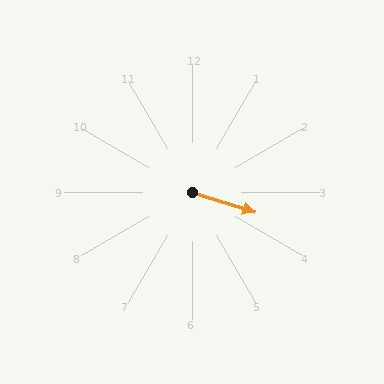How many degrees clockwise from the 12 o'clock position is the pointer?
Approximately 108 degrees.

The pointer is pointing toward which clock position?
Roughly 4 o'clock.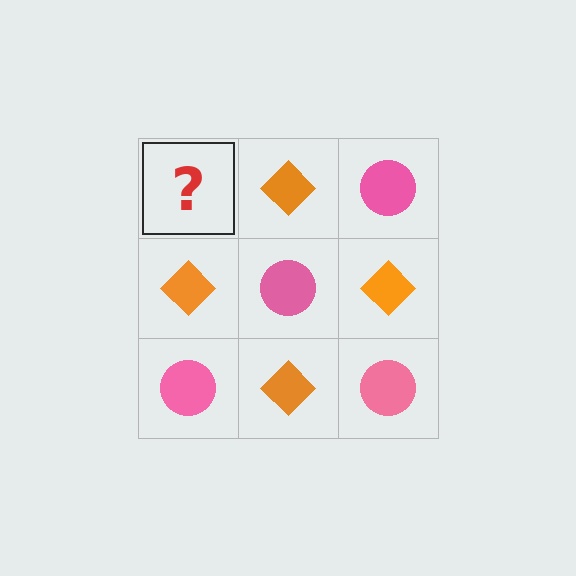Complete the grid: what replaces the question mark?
The question mark should be replaced with a pink circle.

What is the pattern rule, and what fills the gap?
The rule is that it alternates pink circle and orange diamond in a checkerboard pattern. The gap should be filled with a pink circle.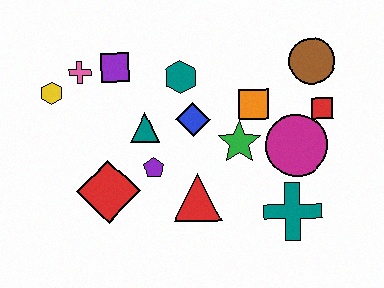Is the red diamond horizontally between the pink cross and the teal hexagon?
Yes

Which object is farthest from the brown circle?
The yellow hexagon is farthest from the brown circle.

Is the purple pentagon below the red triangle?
No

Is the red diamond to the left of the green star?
Yes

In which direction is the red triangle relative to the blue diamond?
The red triangle is below the blue diamond.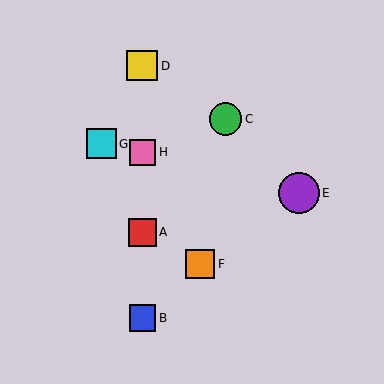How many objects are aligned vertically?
4 objects (A, B, D, H) are aligned vertically.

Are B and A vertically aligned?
Yes, both are at x≈142.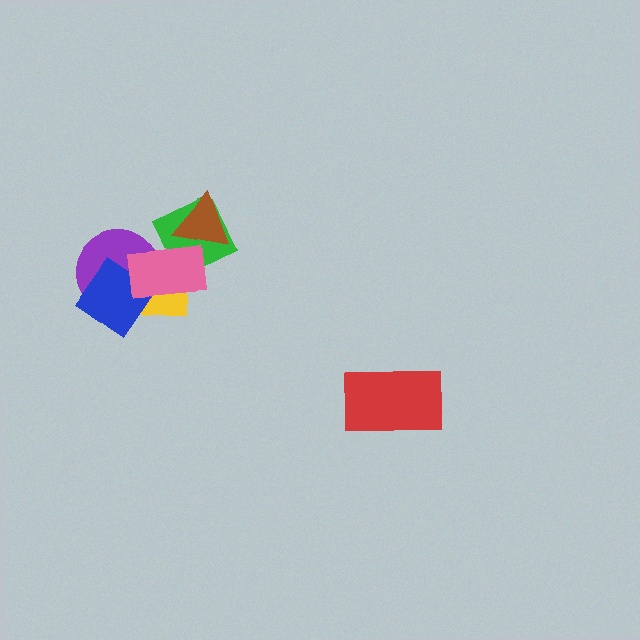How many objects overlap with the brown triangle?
2 objects overlap with the brown triangle.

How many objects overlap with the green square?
2 objects overlap with the green square.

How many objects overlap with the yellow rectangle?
3 objects overlap with the yellow rectangle.